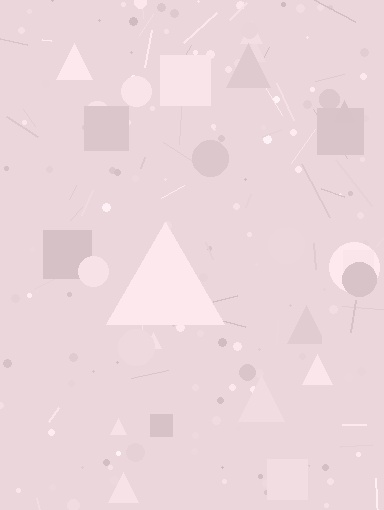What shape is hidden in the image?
A triangle is hidden in the image.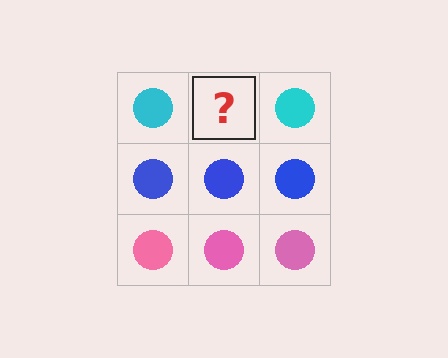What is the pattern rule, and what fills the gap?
The rule is that each row has a consistent color. The gap should be filled with a cyan circle.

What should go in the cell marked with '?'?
The missing cell should contain a cyan circle.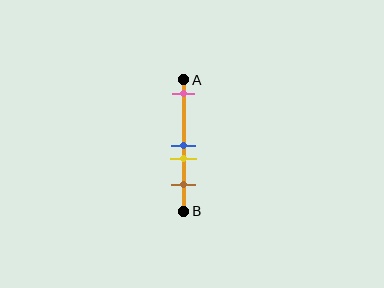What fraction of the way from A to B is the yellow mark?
The yellow mark is approximately 60% (0.6) of the way from A to B.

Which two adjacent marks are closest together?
The blue and yellow marks are the closest adjacent pair.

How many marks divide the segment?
There are 4 marks dividing the segment.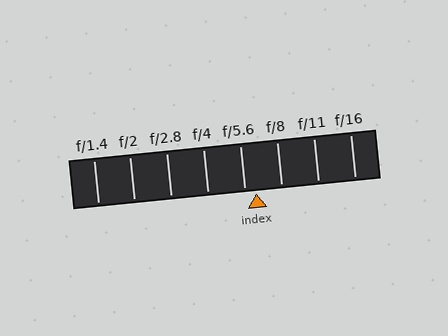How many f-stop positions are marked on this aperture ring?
There are 8 f-stop positions marked.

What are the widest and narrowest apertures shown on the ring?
The widest aperture shown is f/1.4 and the narrowest is f/16.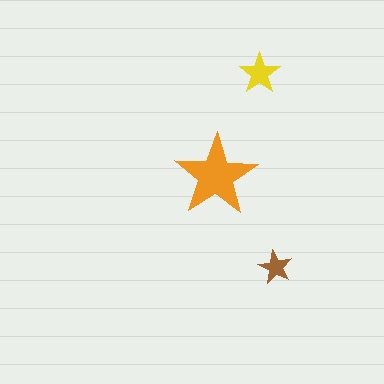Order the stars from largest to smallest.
the orange one, the yellow one, the brown one.